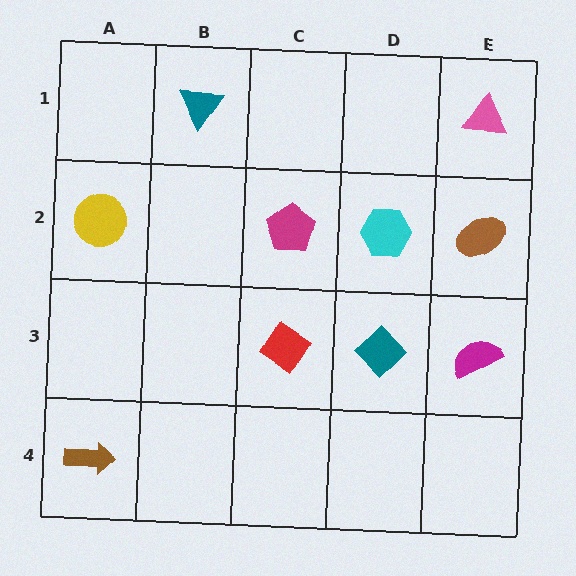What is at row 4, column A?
A brown arrow.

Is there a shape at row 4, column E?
No, that cell is empty.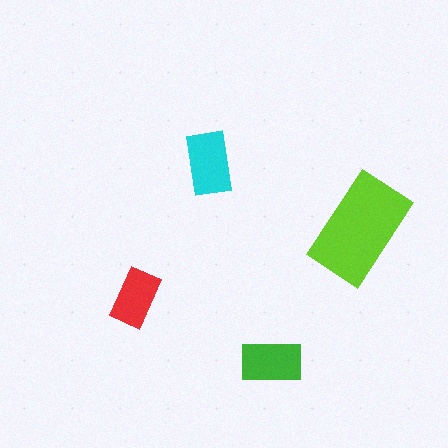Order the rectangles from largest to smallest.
the lime one, the cyan one, the green one, the red one.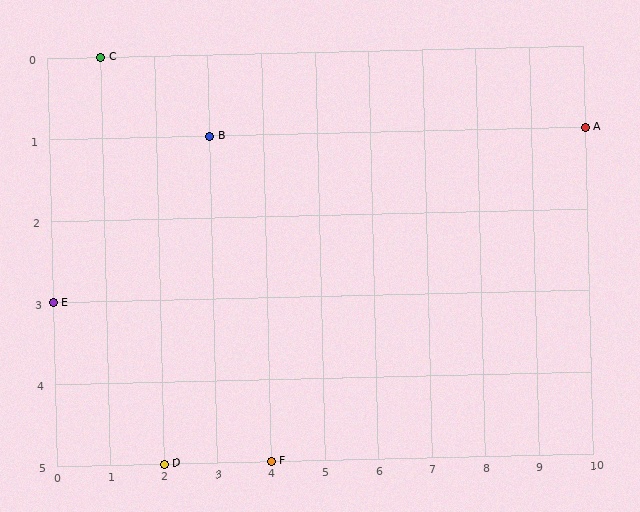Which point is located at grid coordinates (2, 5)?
Point D is at (2, 5).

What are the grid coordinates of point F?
Point F is at grid coordinates (4, 5).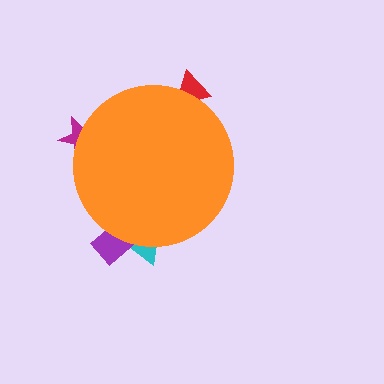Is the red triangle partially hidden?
Yes, the red triangle is partially hidden behind the orange circle.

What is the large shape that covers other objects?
An orange circle.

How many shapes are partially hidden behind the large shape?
4 shapes are partially hidden.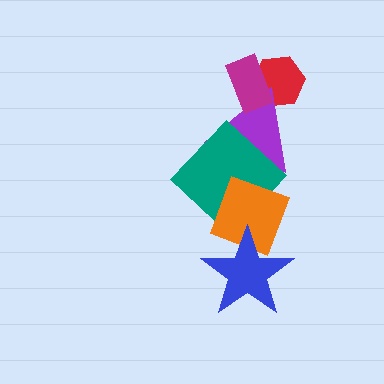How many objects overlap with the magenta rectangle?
2 objects overlap with the magenta rectangle.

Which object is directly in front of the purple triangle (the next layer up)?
The magenta rectangle is directly in front of the purple triangle.